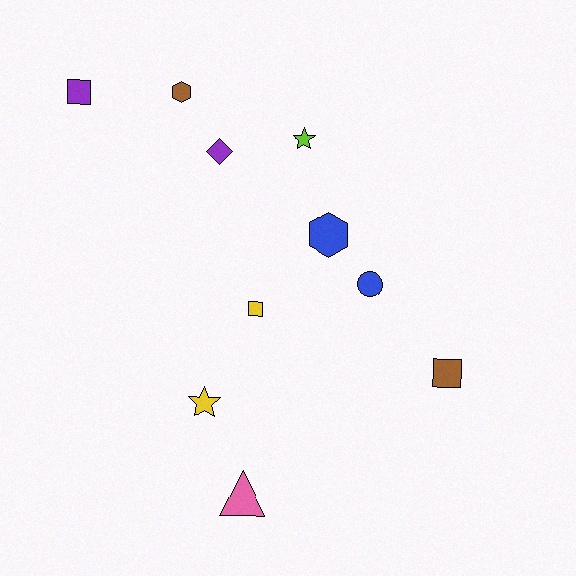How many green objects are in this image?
There are no green objects.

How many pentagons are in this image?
There are no pentagons.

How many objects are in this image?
There are 10 objects.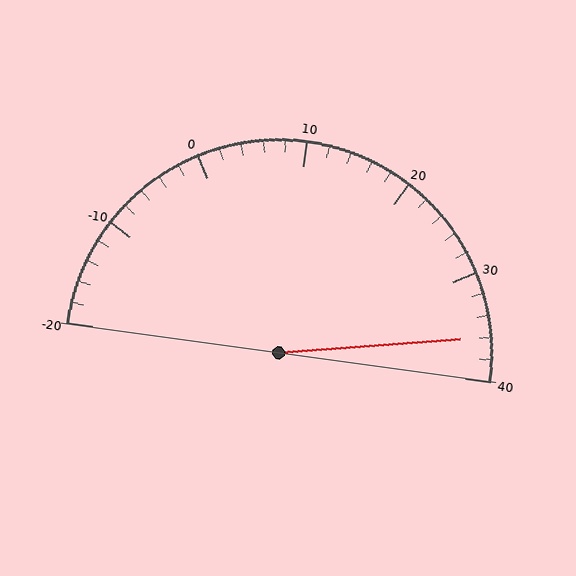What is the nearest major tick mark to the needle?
The nearest major tick mark is 40.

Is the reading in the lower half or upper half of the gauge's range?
The reading is in the upper half of the range (-20 to 40).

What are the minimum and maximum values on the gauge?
The gauge ranges from -20 to 40.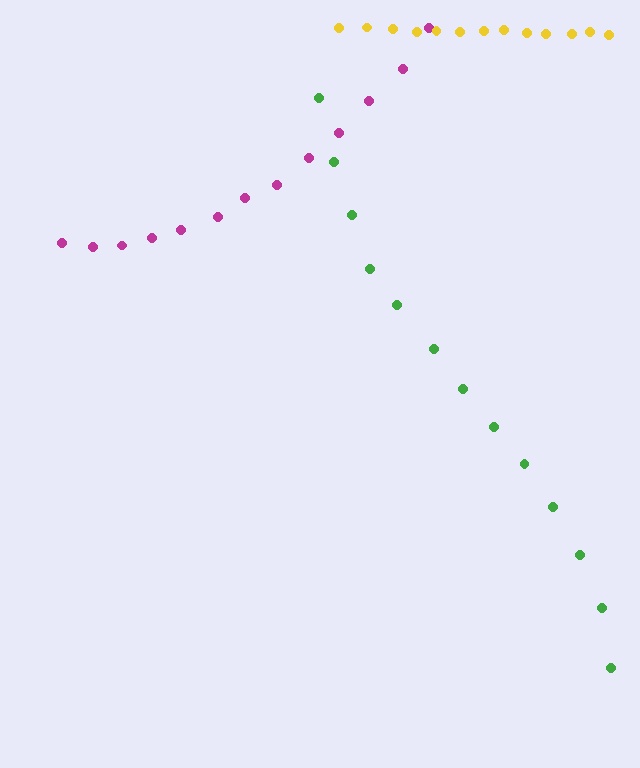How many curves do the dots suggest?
There are 3 distinct paths.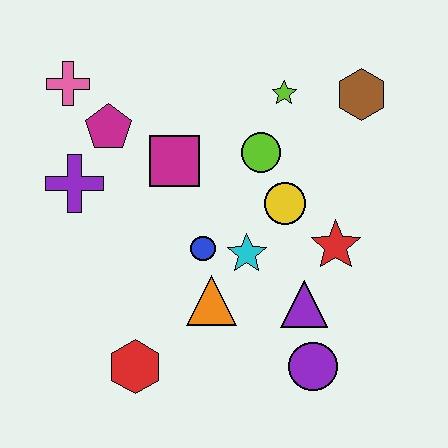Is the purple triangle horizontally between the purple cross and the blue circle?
No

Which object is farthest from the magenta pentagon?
The purple circle is farthest from the magenta pentagon.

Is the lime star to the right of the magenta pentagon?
Yes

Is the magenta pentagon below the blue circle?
No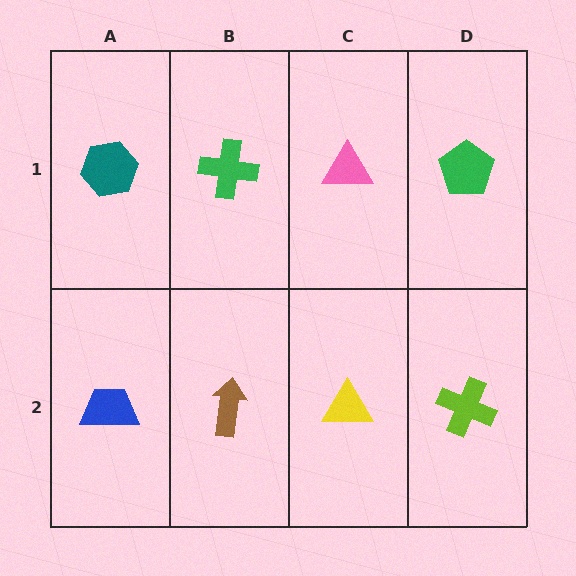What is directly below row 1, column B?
A brown arrow.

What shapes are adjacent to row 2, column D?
A green pentagon (row 1, column D), a yellow triangle (row 2, column C).